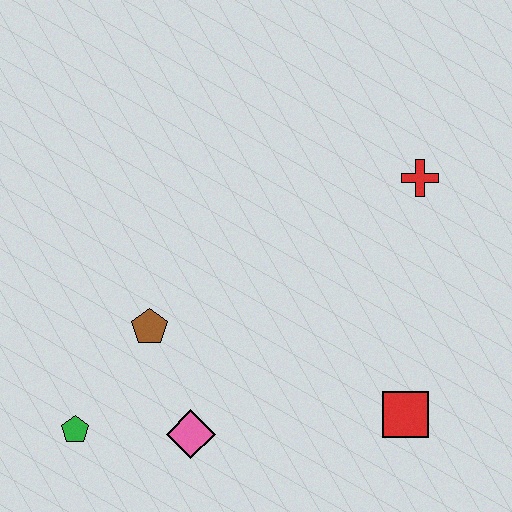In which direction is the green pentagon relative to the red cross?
The green pentagon is to the left of the red cross.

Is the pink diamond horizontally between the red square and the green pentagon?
Yes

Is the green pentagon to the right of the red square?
No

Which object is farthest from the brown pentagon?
The red cross is farthest from the brown pentagon.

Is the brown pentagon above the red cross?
No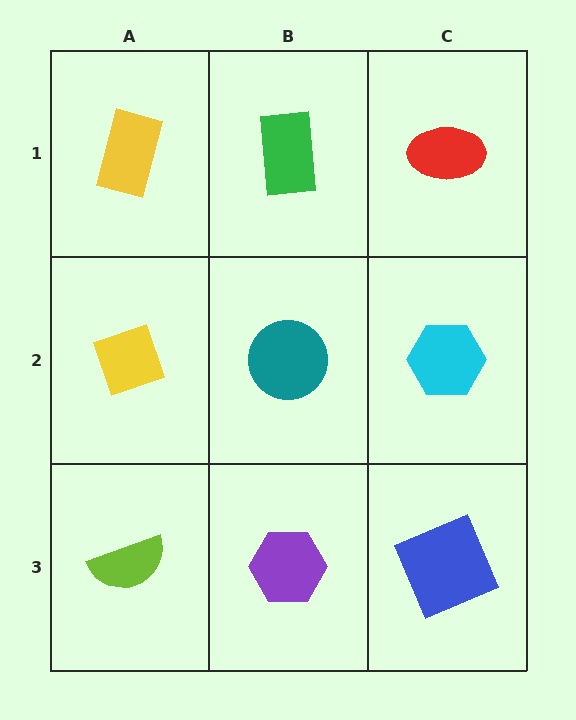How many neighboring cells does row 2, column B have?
4.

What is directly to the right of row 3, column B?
A blue square.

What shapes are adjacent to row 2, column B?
A green rectangle (row 1, column B), a purple hexagon (row 3, column B), a yellow diamond (row 2, column A), a cyan hexagon (row 2, column C).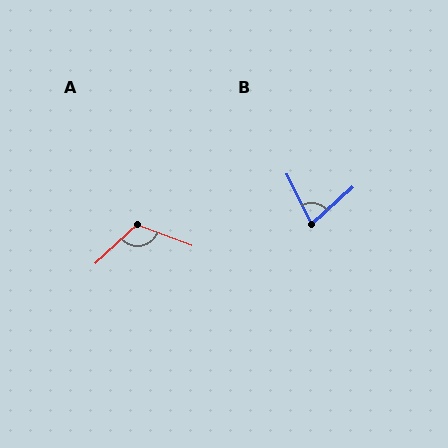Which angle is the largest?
A, at approximately 116 degrees.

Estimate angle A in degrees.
Approximately 116 degrees.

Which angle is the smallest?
B, at approximately 74 degrees.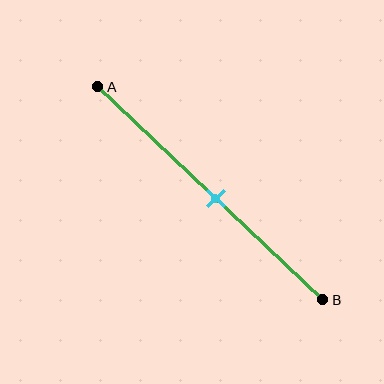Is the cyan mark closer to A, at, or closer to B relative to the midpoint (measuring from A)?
The cyan mark is approximately at the midpoint of segment AB.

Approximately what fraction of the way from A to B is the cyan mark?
The cyan mark is approximately 55% of the way from A to B.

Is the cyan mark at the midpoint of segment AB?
Yes, the mark is approximately at the midpoint.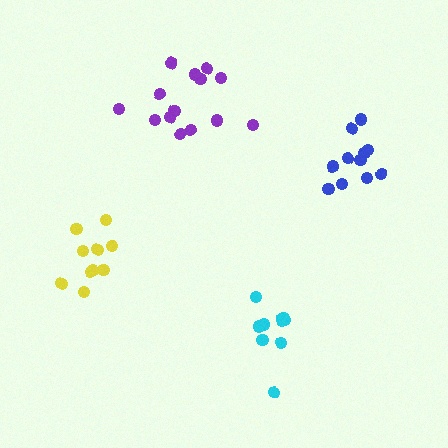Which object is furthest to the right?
The blue cluster is rightmost.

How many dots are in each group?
Group 1: 9 dots, Group 2: 15 dots, Group 3: 11 dots, Group 4: 10 dots (45 total).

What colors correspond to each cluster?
The clusters are colored: cyan, purple, blue, yellow.